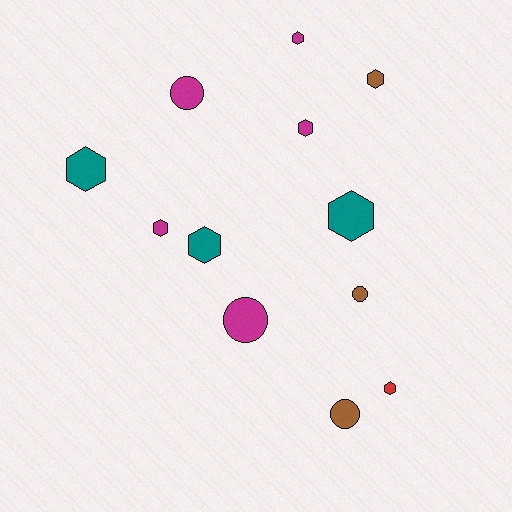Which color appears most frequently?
Magenta, with 5 objects.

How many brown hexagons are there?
There is 1 brown hexagon.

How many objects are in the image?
There are 12 objects.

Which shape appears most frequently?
Hexagon, with 8 objects.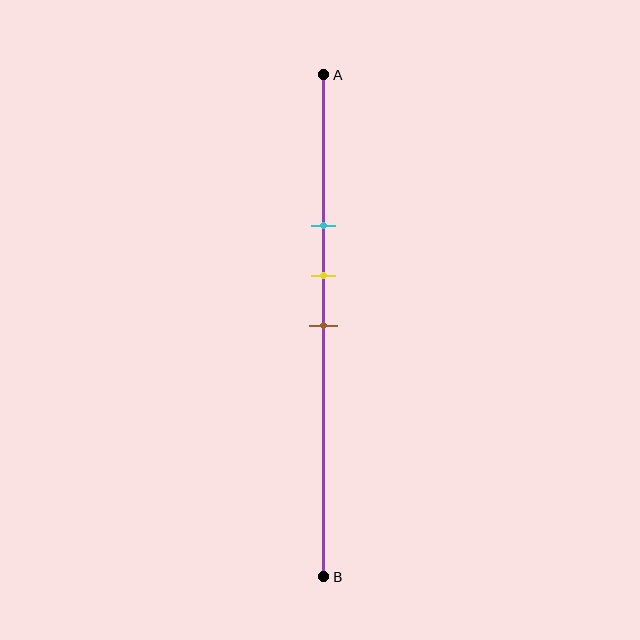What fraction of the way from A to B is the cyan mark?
The cyan mark is approximately 30% (0.3) of the way from A to B.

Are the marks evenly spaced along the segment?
Yes, the marks are approximately evenly spaced.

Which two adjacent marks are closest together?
The yellow and brown marks are the closest adjacent pair.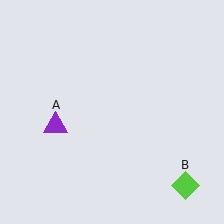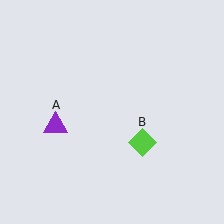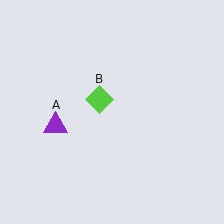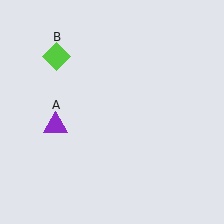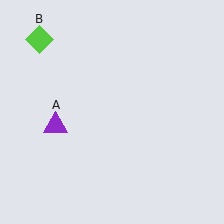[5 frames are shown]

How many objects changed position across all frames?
1 object changed position: lime diamond (object B).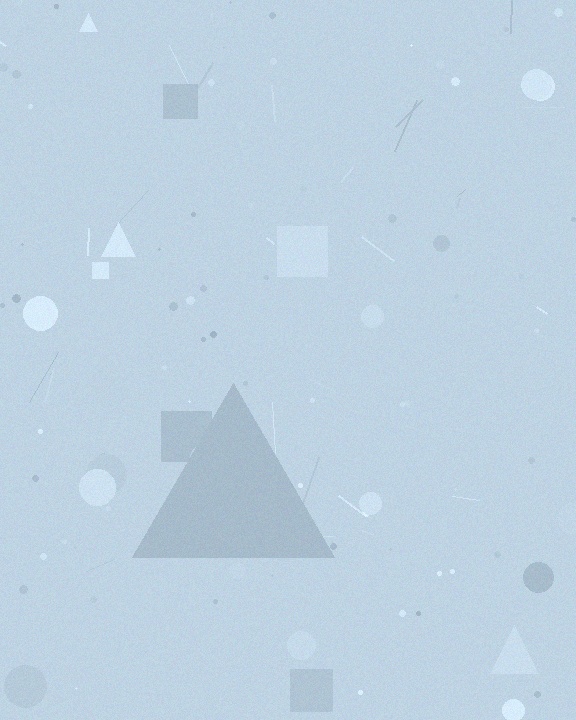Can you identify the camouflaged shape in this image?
The camouflaged shape is a triangle.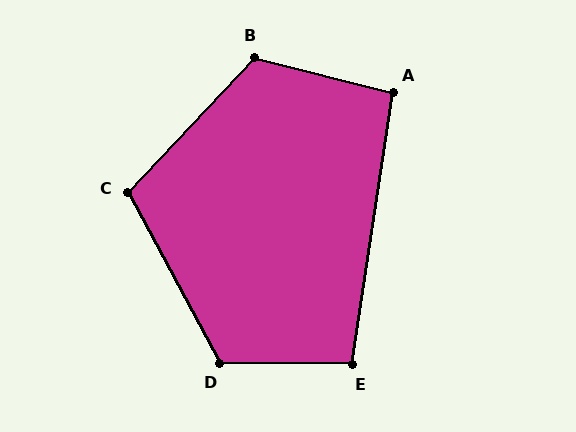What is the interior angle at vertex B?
Approximately 119 degrees (obtuse).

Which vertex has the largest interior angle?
D, at approximately 119 degrees.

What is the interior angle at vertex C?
Approximately 108 degrees (obtuse).